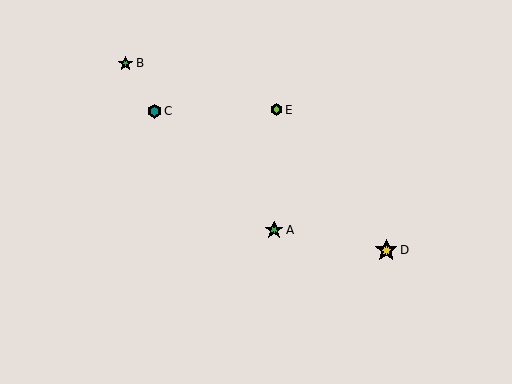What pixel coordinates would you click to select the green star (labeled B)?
Click at (126, 63) to select the green star B.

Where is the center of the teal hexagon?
The center of the teal hexagon is at (154, 111).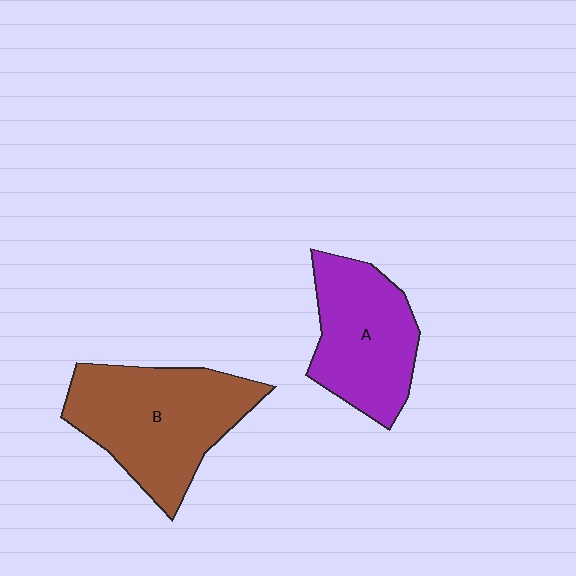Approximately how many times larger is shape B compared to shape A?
Approximately 1.3 times.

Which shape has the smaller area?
Shape A (purple).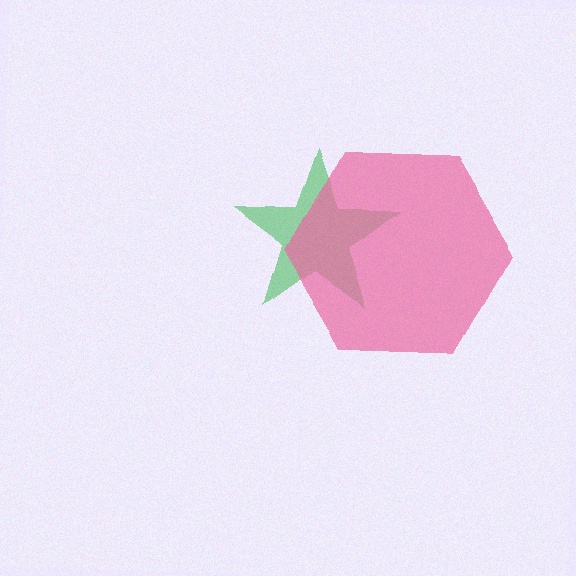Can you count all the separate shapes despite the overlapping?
Yes, there are 2 separate shapes.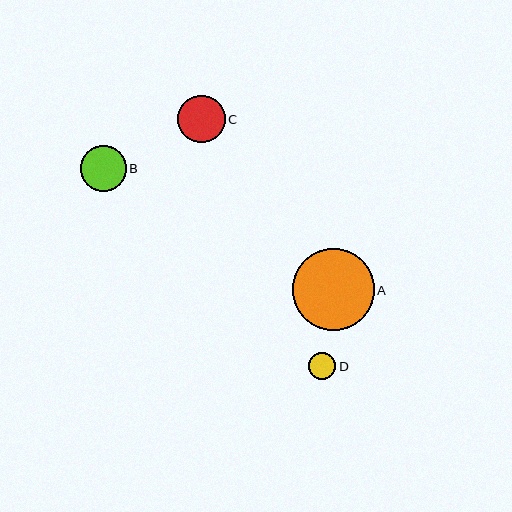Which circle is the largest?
Circle A is the largest with a size of approximately 82 pixels.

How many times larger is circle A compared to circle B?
Circle A is approximately 1.8 times the size of circle B.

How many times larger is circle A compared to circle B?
Circle A is approximately 1.8 times the size of circle B.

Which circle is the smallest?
Circle D is the smallest with a size of approximately 27 pixels.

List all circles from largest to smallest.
From largest to smallest: A, C, B, D.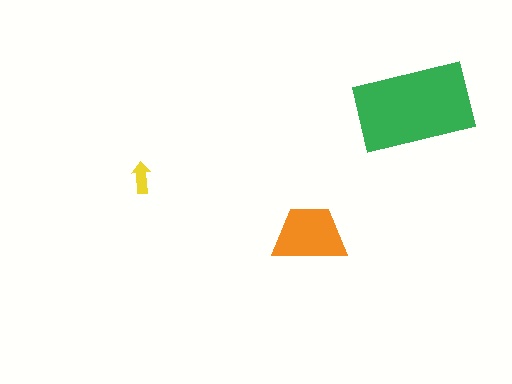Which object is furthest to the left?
The yellow arrow is leftmost.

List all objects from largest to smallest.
The green rectangle, the orange trapezoid, the yellow arrow.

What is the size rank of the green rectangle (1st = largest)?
1st.